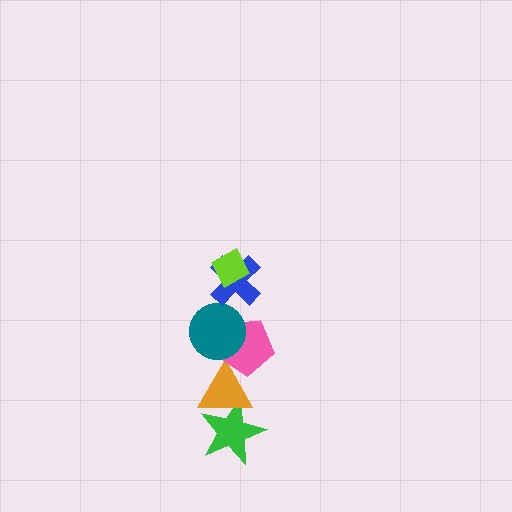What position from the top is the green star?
The green star is 6th from the top.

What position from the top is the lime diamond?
The lime diamond is 1st from the top.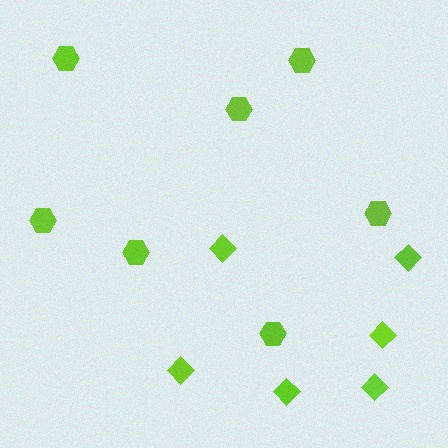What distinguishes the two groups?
There are 2 groups: one group of diamonds (6) and one group of hexagons (7).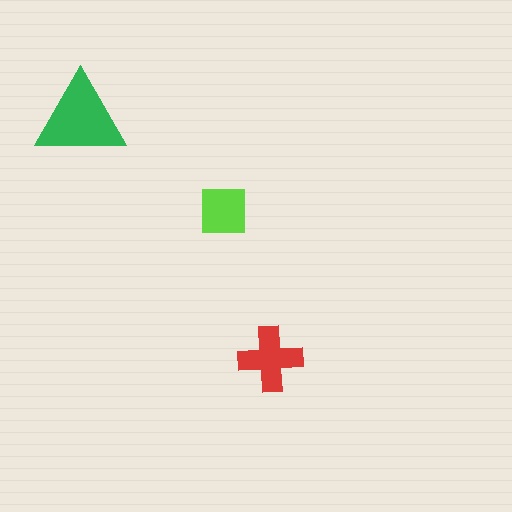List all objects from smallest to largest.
The lime square, the red cross, the green triangle.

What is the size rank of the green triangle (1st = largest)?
1st.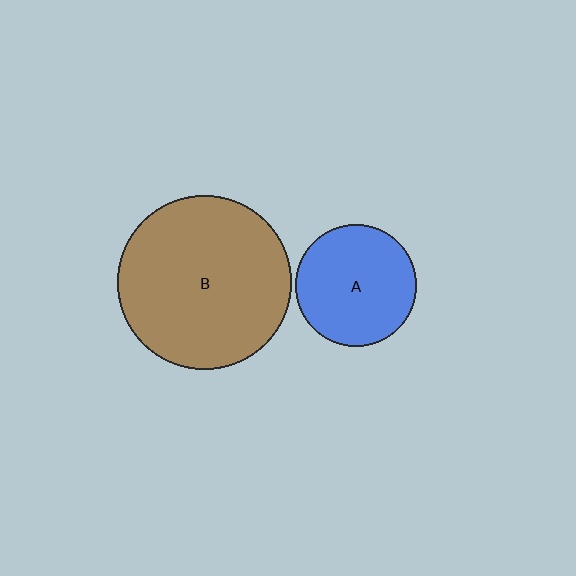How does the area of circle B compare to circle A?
Approximately 2.0 times.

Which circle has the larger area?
Circle B (brown).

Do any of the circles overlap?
No, none of the circles overlap.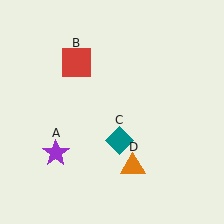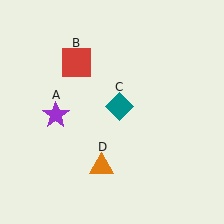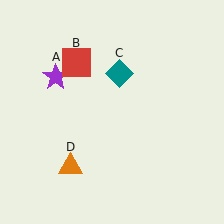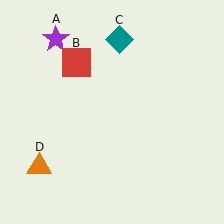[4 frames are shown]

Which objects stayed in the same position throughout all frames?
Red square (object B) remained stationary.